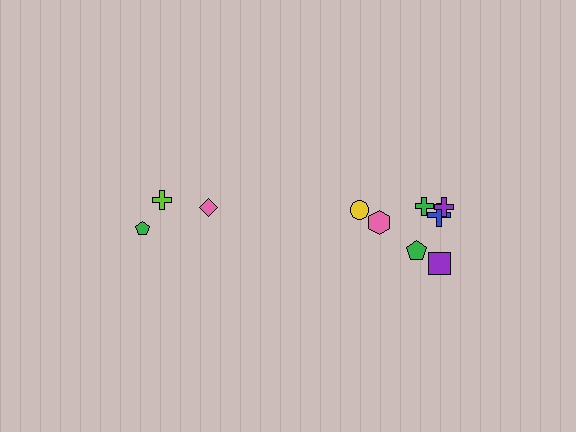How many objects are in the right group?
There are 7 objects.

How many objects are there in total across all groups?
There are 10 objects.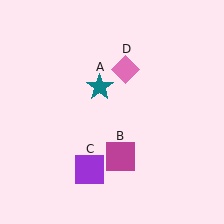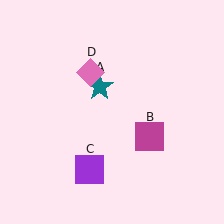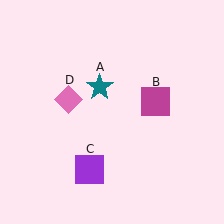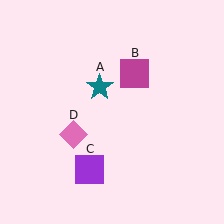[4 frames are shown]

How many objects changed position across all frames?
2 objects changed position: magenta square (object B), pink diamond (object D).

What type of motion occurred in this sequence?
The magenta square (object B), pink diamond (object D) rotated counterclockwise around the center of the scene.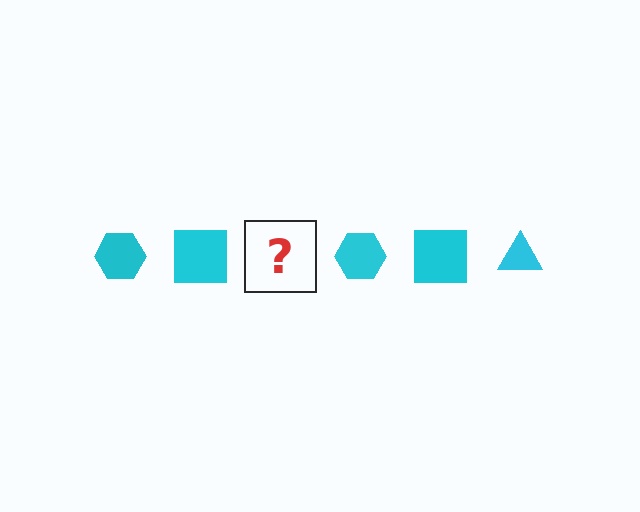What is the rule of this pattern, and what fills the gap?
The rule is that the pattern cycles through hexagon, square, triangle shapes in cyan. The gap should be filled with a cyan triangle.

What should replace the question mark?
The question mark should be replaced with a cyan triangle.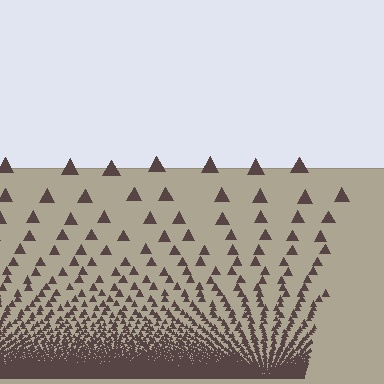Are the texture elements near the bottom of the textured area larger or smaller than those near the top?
Smaller. The gradient is inverted — elements near the bottom are smaller and denser.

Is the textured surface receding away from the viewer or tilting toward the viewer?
The surface appears to tilt toward the viewer. Texture elements get larger and sparser toward the top.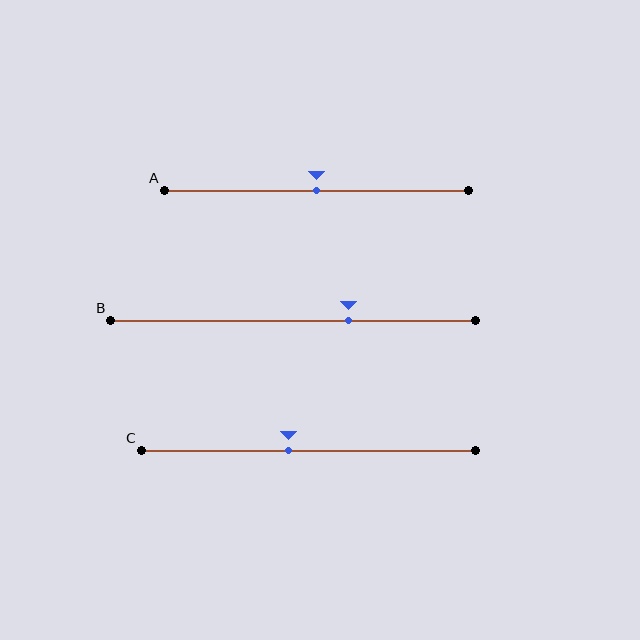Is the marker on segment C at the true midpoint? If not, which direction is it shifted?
No, the marker on segment C is shifted to the left by about 6% of the segment length.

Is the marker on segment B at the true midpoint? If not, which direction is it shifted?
No, the marker on segment B is shifted to the right by about 15% of the segment length.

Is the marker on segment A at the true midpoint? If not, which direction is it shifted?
Yes, the marker on segment A is at the true midpoint.